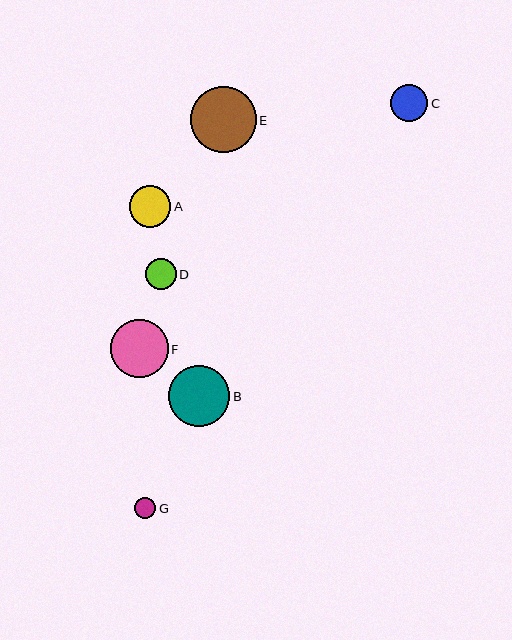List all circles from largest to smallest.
From largest to smallest: E, B, F, A, C, D, G.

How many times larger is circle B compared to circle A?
Circle B is approximately 1.5 times the size of circle A.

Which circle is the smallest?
Circle G is the smallest with a size of approximately 22 pixels.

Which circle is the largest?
Circle E is the largest with a size of approximately 66 pixels.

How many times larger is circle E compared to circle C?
Circle E is approximately 1.8 times the size of circle C.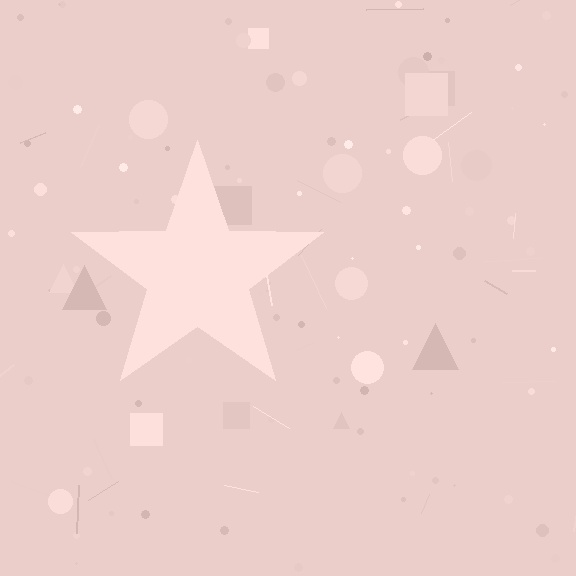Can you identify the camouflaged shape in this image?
The camouflaged shape is a star.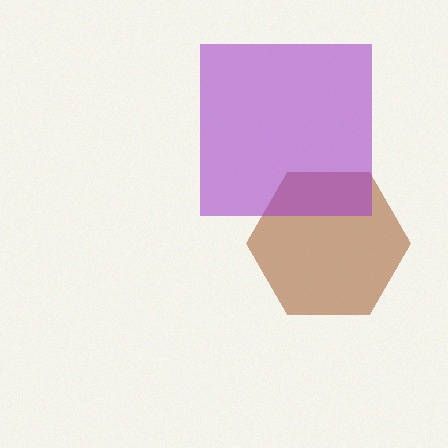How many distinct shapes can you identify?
There are 2 distinct shapes: a brown hexagon, a purple square.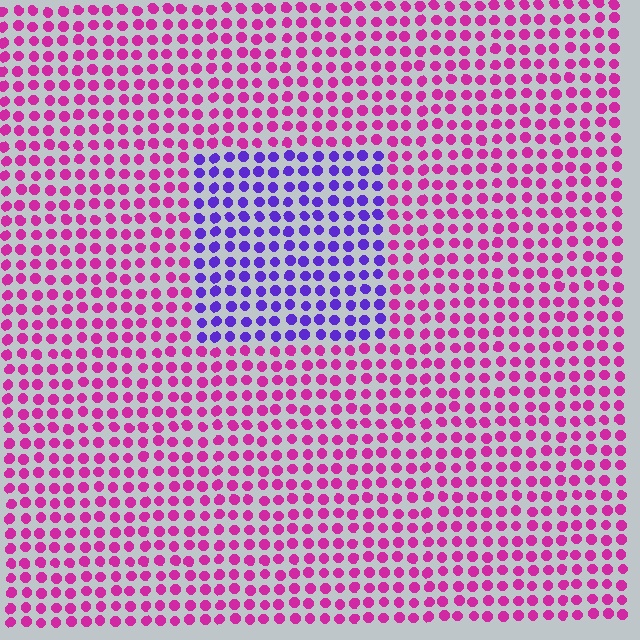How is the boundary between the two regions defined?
The boundary is defined purely by a slight shift in hue (about 57 degrees). Spacing, size, and orientation are identical on both sides.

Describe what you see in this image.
The image is filled with small magenta elements in a uniform arrangement. A rectangle-shaped region is visible where the elements are tinted to a slightly different hue, forming a subtle color boundary.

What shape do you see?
I see a rectangle.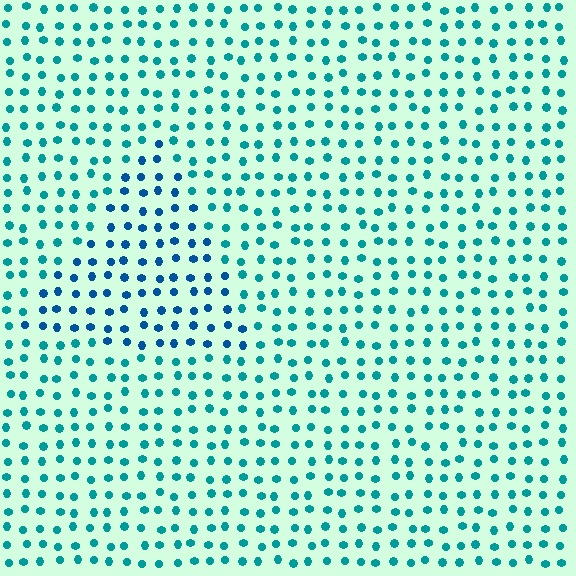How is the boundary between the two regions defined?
The boundary is defined purely by a slight shift in hue (about 29 degrees). Spacing, size, and orientation are identical on both sides.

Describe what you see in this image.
The image is filled with small teal elements in a uniform arrangement. A triangle-shaped region is visible where the elements are tinted to a slightly different hue, forming a subtle color boundary.